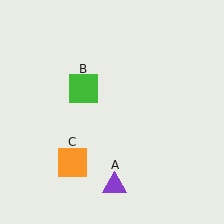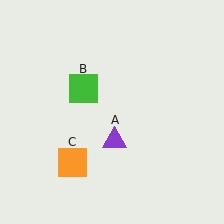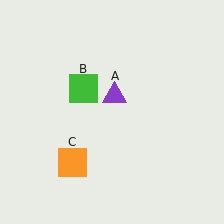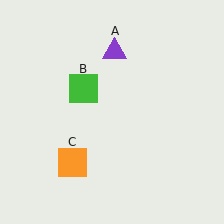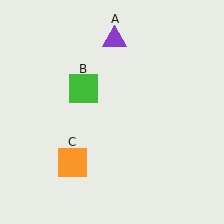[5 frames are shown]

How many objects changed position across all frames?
1 object changed position: purple triangle (object A).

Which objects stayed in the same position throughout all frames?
Green square (object B) and orange square (object C) remained stationary.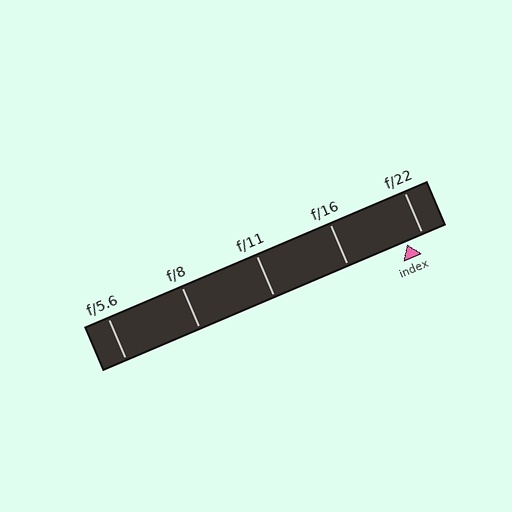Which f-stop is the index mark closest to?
The index mark is closest to f/22.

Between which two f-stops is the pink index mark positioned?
The index mark is between f/16 and f/22.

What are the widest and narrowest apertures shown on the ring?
The widest aperture shown is f/5.6 and the narrowest is f/22.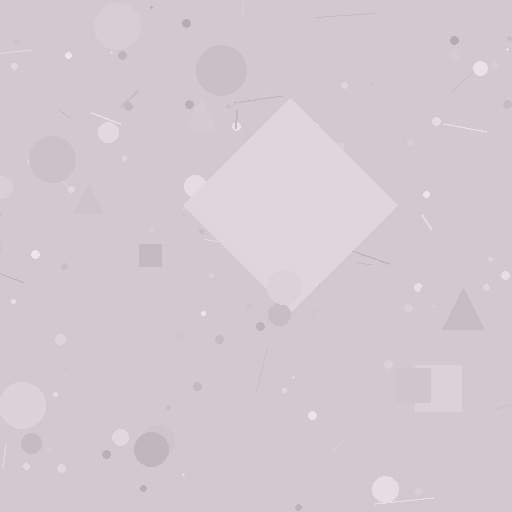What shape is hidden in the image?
A diamond is hidden in the image.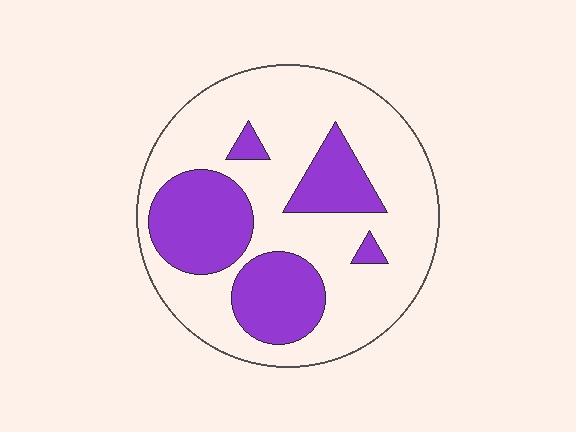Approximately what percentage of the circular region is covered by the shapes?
Approximately 30%.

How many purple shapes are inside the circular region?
5.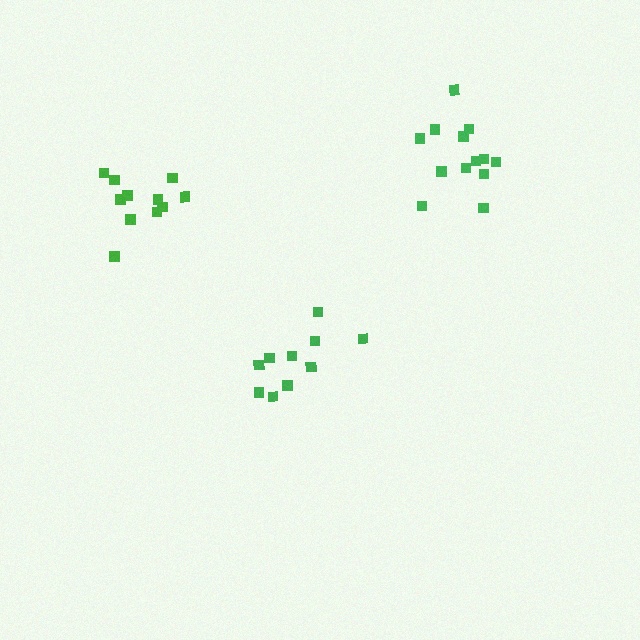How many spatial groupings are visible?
There are 3 spatial groupings.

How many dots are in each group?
Group 1: 13 dots, Group 2: 10 dots, Group 3: 11 dots (34 total).